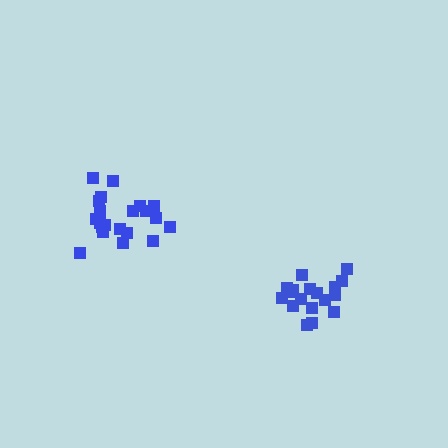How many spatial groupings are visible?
There are 2 spatial groupings.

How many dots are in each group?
Group 1: 19 dots, Group 2: 21 dots (40 total).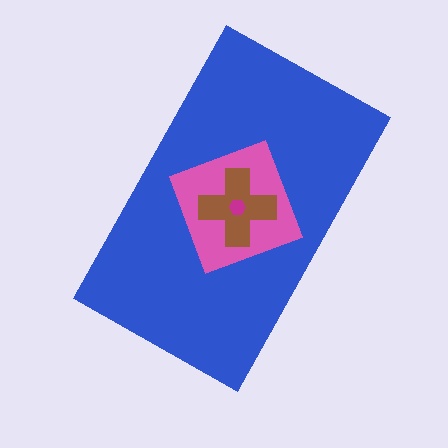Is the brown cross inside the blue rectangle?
Yes.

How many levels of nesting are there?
4.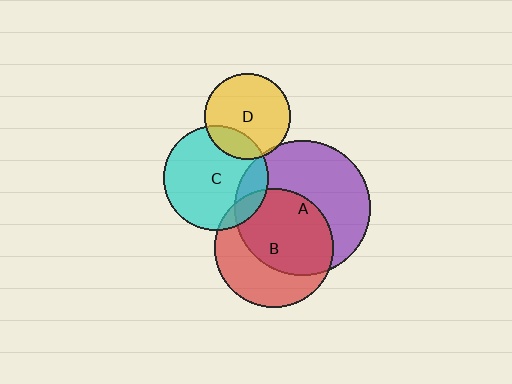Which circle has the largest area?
Circle A (purple).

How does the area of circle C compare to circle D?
Approximately 1.5 times.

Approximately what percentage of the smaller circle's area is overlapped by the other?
Approximately 10%.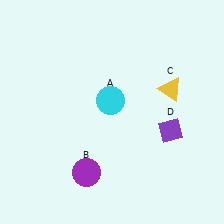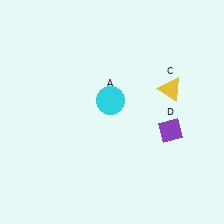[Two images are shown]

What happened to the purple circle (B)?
The purple circle (B) was removed in Image 2. It was in the bottom-left area of Image 1.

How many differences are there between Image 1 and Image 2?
There is 1 difference between the two images.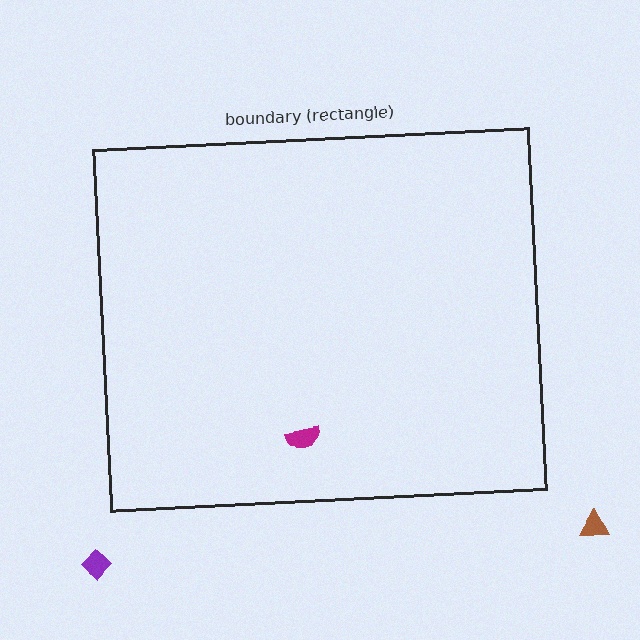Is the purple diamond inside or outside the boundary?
Outside.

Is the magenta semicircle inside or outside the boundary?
Inside.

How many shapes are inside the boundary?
1 inside, 2 outside.